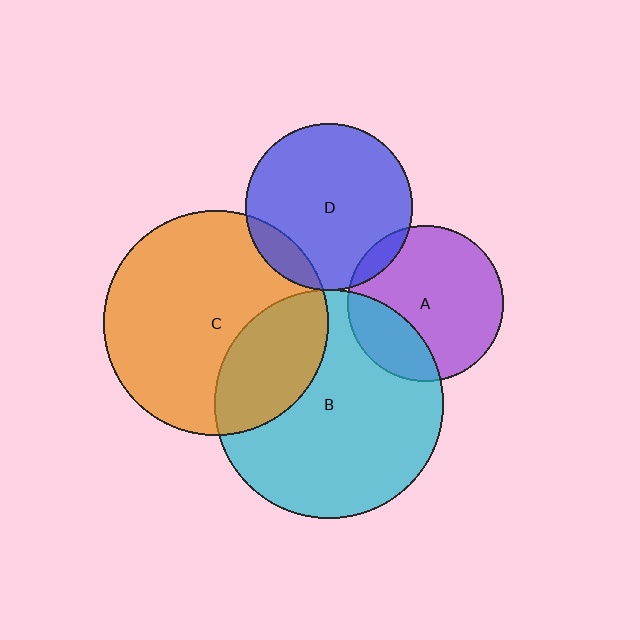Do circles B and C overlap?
Yes.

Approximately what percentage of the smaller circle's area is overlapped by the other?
Approximately 30%.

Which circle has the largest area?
Circle B (cyan).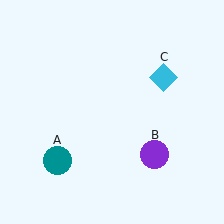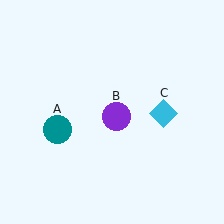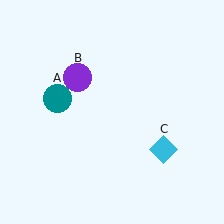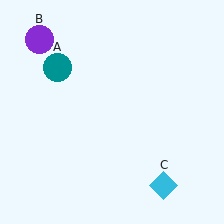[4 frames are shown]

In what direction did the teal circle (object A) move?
The teal circle (object A) moved up.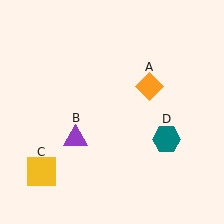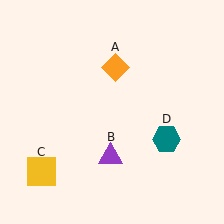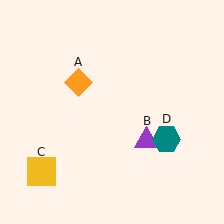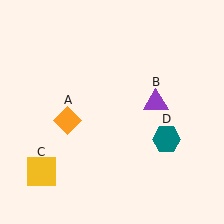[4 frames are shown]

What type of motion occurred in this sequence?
The orange diamond (object A), purple triangle (object B) rotated counterclockwise around the center of the scene.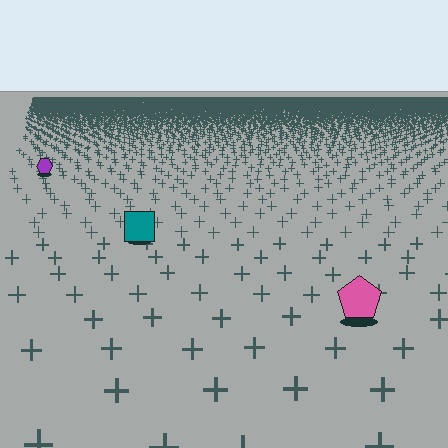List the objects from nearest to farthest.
From nearest to farthest: the pink pentagon, the teal square, the purple hexagon.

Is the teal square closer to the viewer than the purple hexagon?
Yes. The teal square is closer — you can tell from the texture gradient: the ground texture is coarser near it.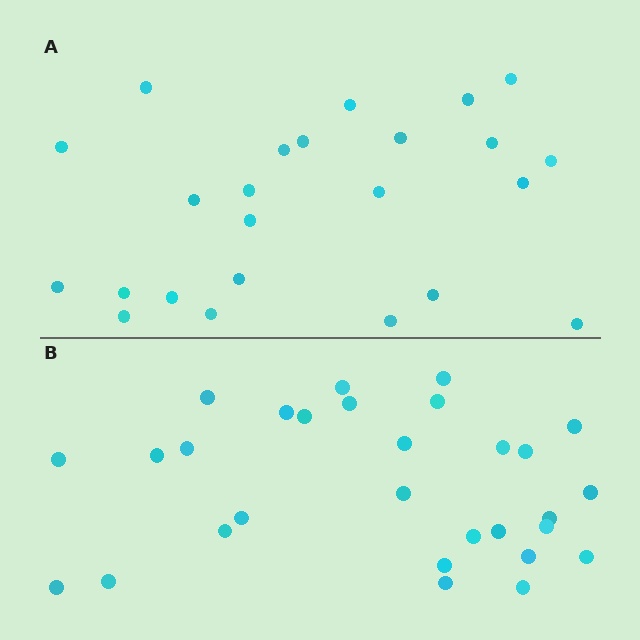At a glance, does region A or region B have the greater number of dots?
Region B (the bottom region) has more dots.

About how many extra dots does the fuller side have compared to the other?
Region B has about 5 more dots than region A.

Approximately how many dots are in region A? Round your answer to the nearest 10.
About 20 dots. (The exact count is 24, which rounds to 20.)